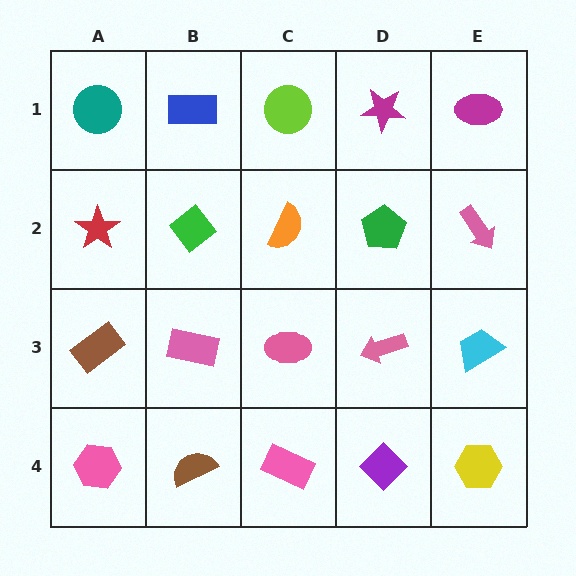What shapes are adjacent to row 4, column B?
A pink rectangle (row 3, column B), a pink hexagon (row 4, column A), a pink rectangle (row 4, column C).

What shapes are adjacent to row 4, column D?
A pink arrow (row 3, column D), a pink rectangle (row 4, column C), a yellow hexagon (row 4, column E).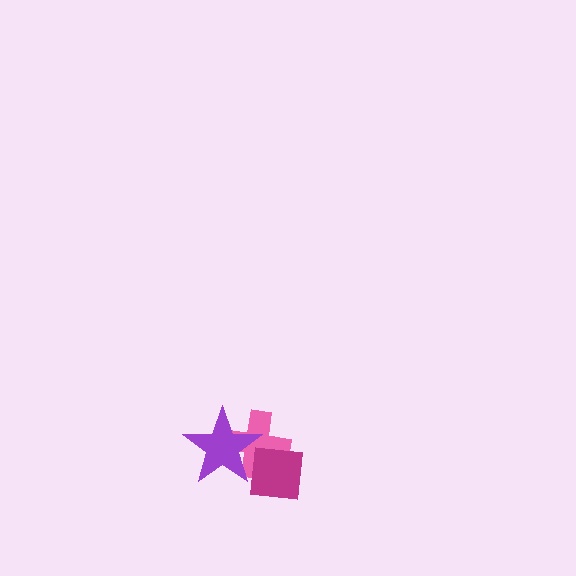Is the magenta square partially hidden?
Yes, it is partially covered by another shape.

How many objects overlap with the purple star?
2 objects overlap with the purple star.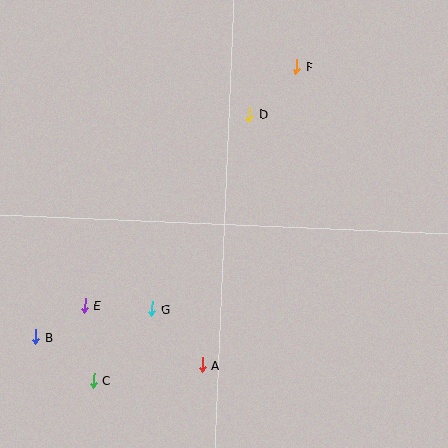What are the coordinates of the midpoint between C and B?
The midpoint between C and B is at (65, 359).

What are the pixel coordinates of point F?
Point F is at (297, 67).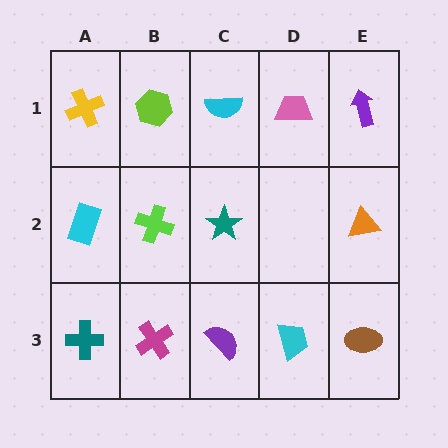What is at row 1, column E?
A purple arrow.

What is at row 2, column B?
A lime cross.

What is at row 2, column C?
A teal star.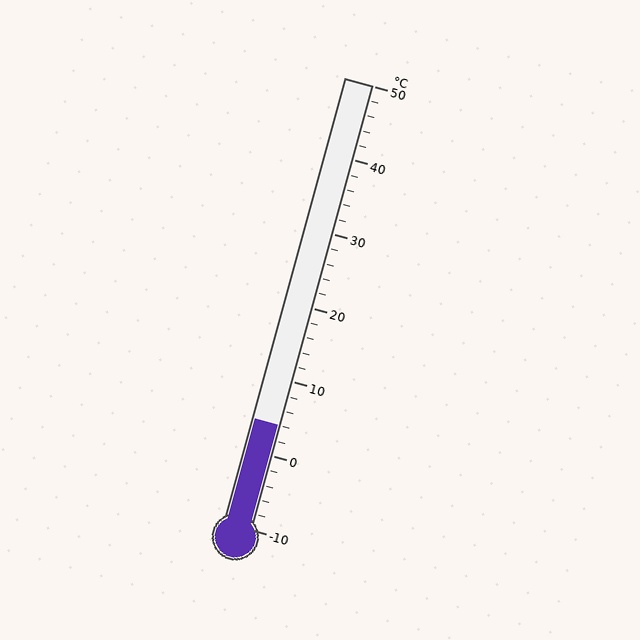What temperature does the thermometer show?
The thermometer shows approximately 4°C.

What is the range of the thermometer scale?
The thermometer scale ranges from -10°C to 50°C.